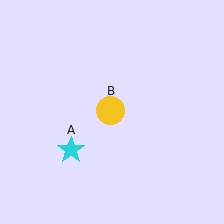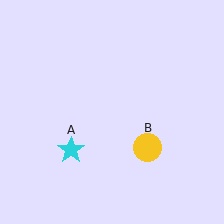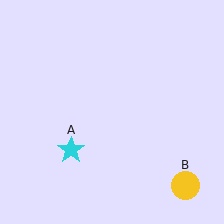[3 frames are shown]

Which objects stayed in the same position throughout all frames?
Cyan star (object A) remained stationary.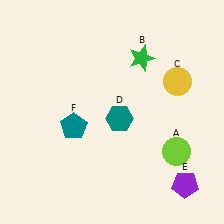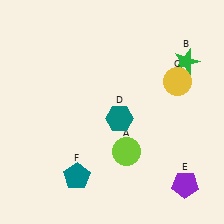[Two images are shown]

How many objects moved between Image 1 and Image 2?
3 objects moved between the two images.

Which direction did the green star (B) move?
The green star (B) moved right.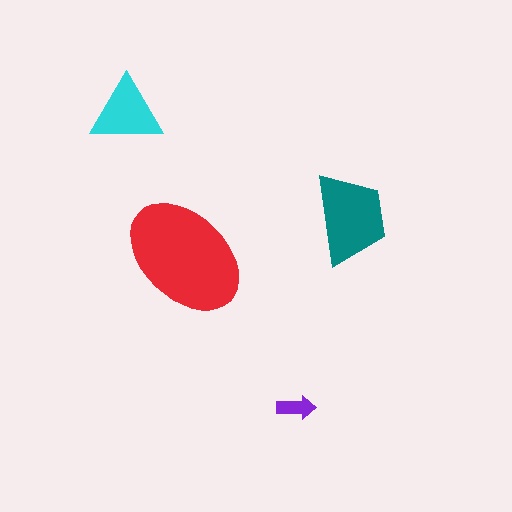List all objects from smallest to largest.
The purple arrow, the cyan triangle, the teal trapezoid, the red ellipse.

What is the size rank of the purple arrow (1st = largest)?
4th.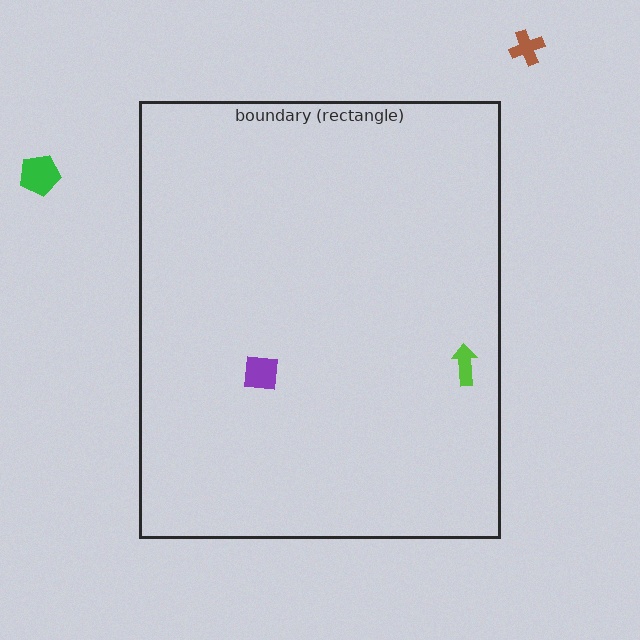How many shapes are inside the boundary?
2 inside, 2 outside.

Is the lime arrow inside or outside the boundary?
Inside.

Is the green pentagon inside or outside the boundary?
Outside.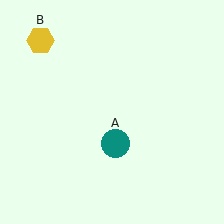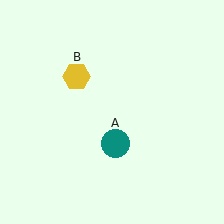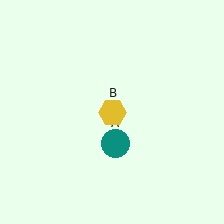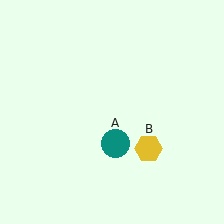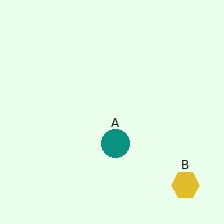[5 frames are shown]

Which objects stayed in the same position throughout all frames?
Teal circle (object A) remained stationary.